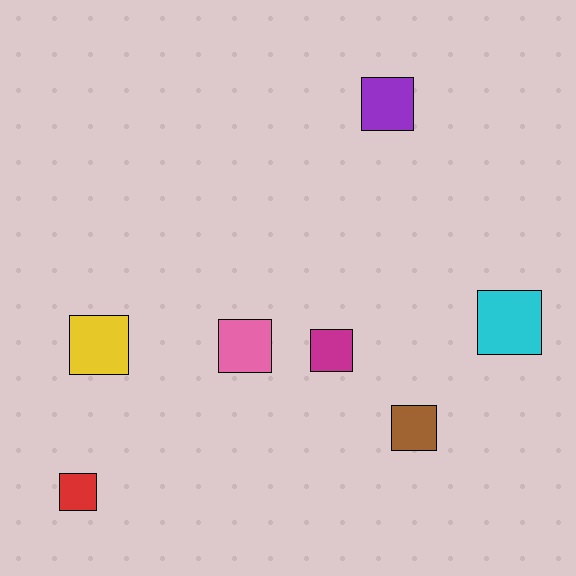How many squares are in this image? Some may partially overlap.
There are 7 squares.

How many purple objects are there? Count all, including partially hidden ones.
There is 1 purple object.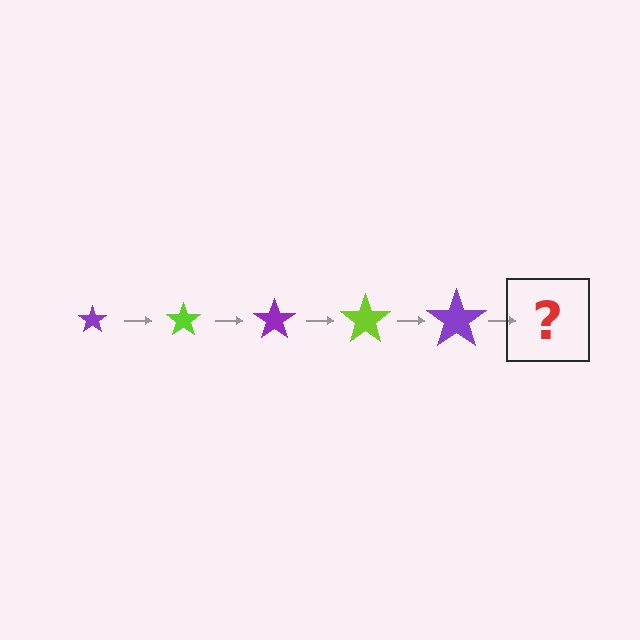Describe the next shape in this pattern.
It should be a lime star, larger than the previous one.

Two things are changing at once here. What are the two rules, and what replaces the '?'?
The two rules are that the star grows larger each step and the color cycles through purple and lime. The '?' should be a lime star, larger than the previous one.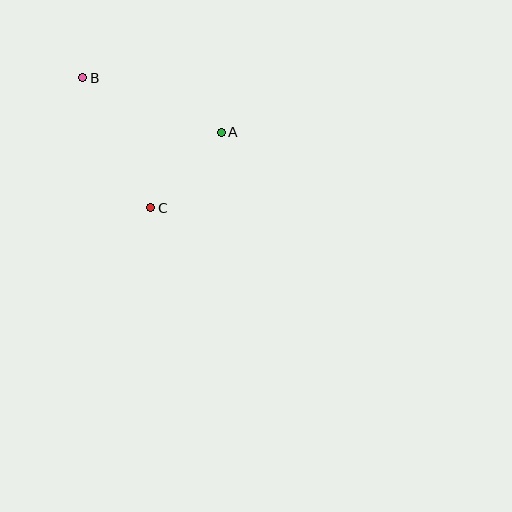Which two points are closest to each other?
Points A and C are closest to each other.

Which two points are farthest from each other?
Points A and B are farthest from each other.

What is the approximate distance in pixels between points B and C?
The distance between B and C is approximately 146 pixels.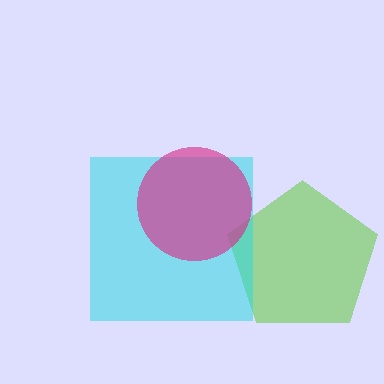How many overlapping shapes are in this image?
There are 3 overlapping shapes in the image.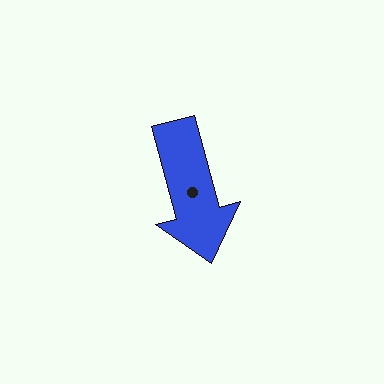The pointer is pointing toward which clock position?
Roughly 5 o'clock.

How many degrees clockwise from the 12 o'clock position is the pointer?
Approximately 165 degrees.